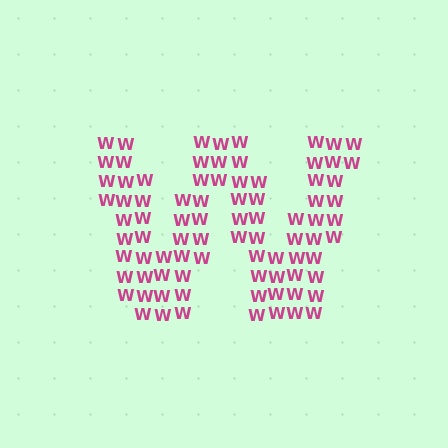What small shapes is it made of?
It is made of small letter W's.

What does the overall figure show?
The overall figure shows the letter W.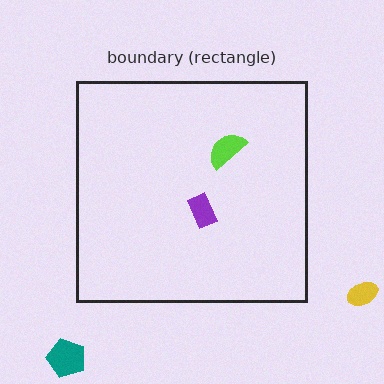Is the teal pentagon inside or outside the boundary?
Outside.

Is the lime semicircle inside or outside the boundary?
Inside.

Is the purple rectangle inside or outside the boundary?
Inside.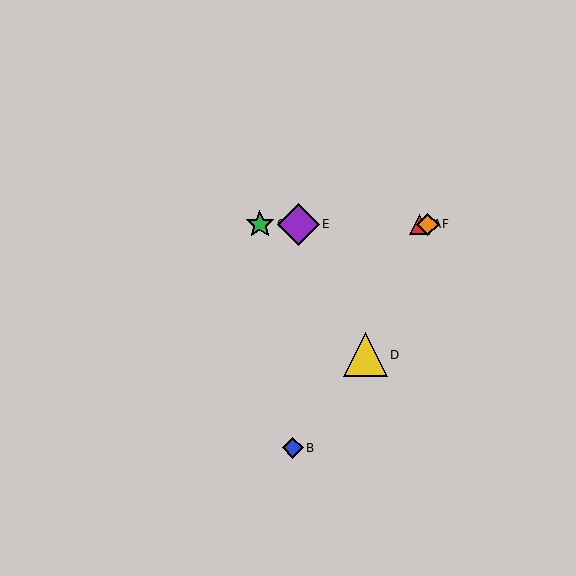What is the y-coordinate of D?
Object D is at y≈355.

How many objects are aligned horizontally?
4 objects (A, C, E, F) are aligned horizontally.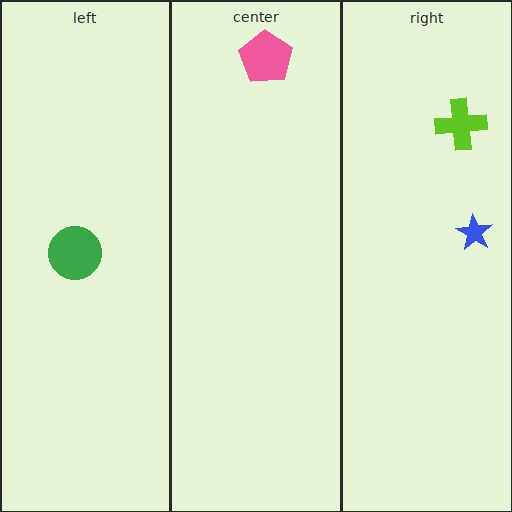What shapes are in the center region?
The pink pentagon.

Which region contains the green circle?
The left region.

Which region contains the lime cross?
The right region.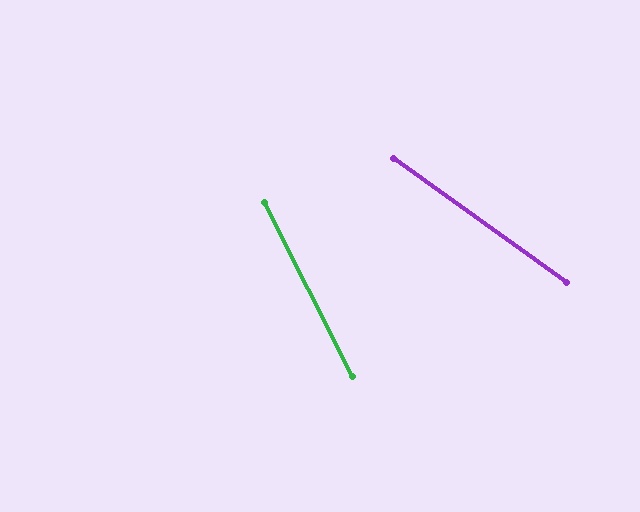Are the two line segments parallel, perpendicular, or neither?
Neither parallel nor perpendicular — they differ by about 27°.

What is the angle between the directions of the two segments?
Approximately 27 degrees.